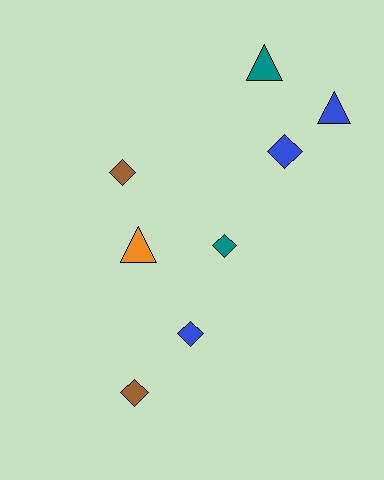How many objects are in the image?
There are 8 objects.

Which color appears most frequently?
Blue, with 3 objects.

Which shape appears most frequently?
Diamond, with 5 objects.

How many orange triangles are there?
There is 1 orange triangle.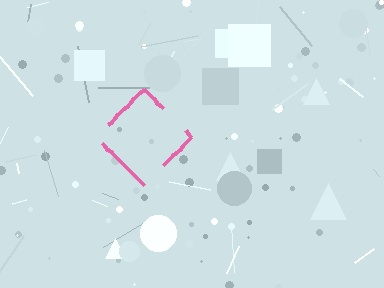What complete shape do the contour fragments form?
The contour fragments form a diamond.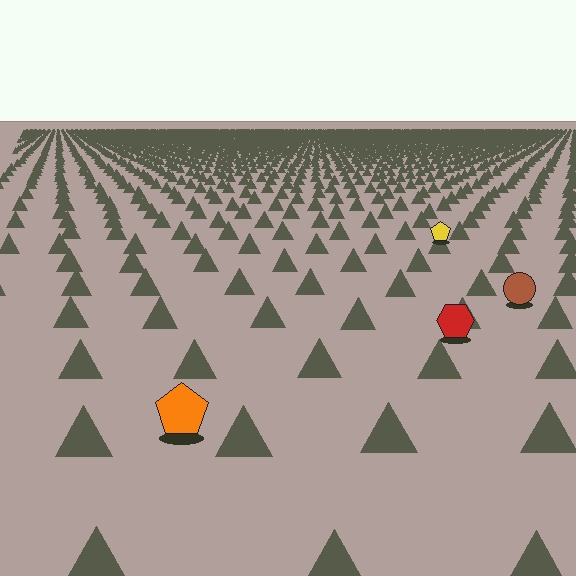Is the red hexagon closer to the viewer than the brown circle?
Yes. The red hexagon is closer — you can tell from the texture gradient: the ground texture is coarser near it.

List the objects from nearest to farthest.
From nearest to farthest: the orange pentagon, the red hexagon, the brown circle, the yellow pentagon.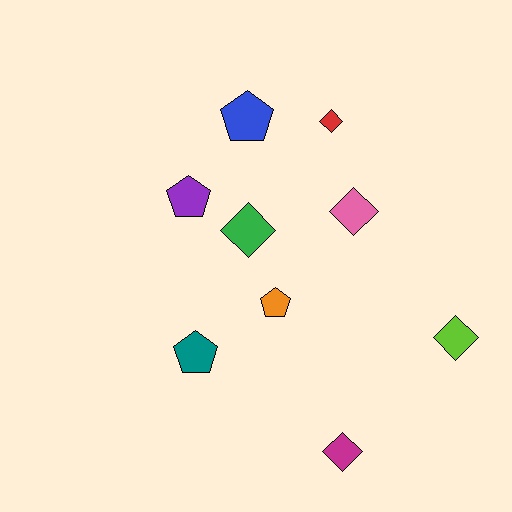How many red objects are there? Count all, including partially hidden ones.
There is 1 red object.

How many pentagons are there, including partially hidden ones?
There are 4 pentagons.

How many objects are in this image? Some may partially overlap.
There are 9 objects.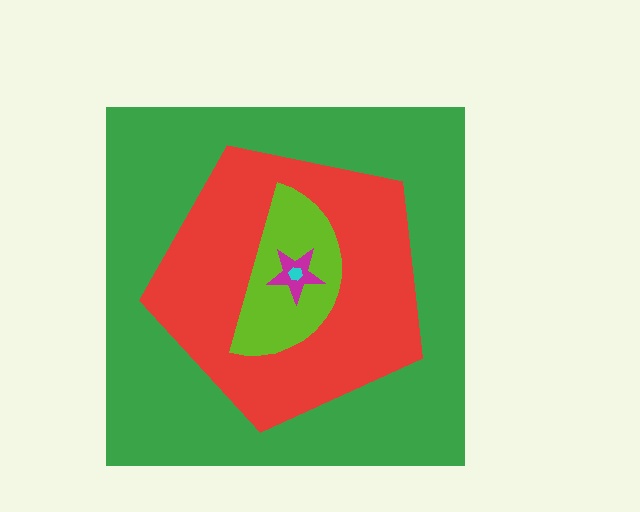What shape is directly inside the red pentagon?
The lime semicircle.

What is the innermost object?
The cyan hexagon.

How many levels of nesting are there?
5.